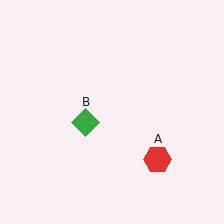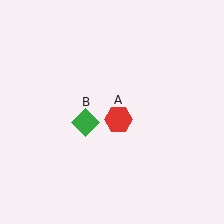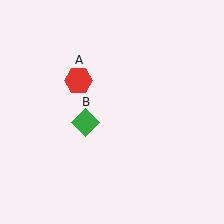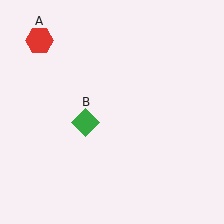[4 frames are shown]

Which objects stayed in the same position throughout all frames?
Green diamond (object B) remained stationary.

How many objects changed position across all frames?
1 object changed position: red hexagon (object A).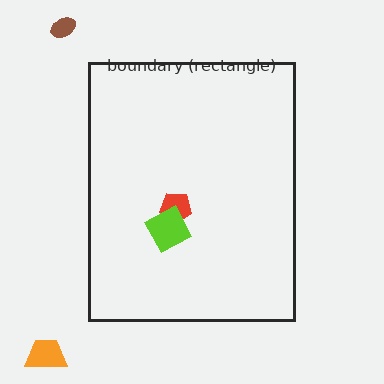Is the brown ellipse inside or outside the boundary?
Outside.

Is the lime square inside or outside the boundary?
Inside.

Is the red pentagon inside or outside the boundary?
Inside.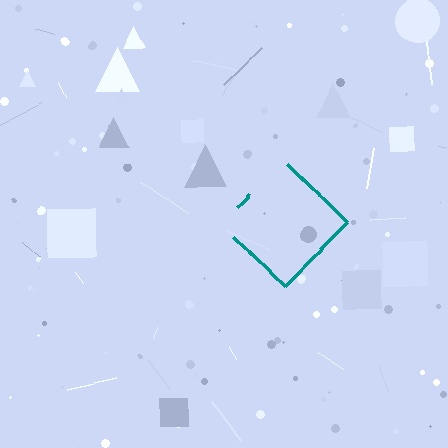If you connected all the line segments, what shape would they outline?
They would outline a diamond.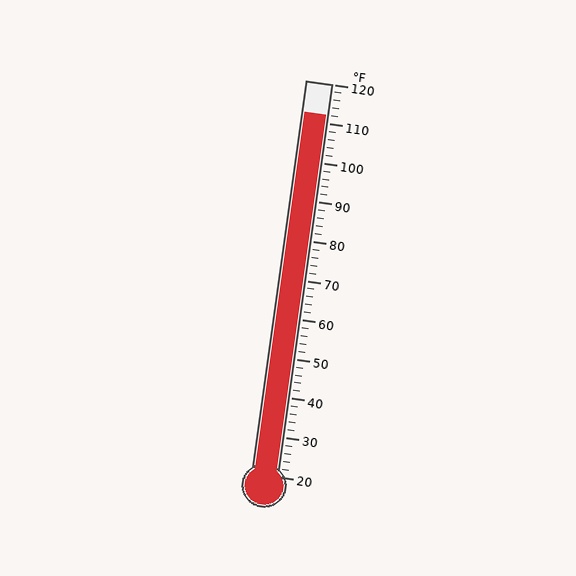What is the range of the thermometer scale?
The thermometer scale ranges from 20°F to 120°F.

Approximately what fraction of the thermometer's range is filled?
The thermometer is filled to approximately 90% of its range.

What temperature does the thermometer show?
The thermometer shows approximately 112°F.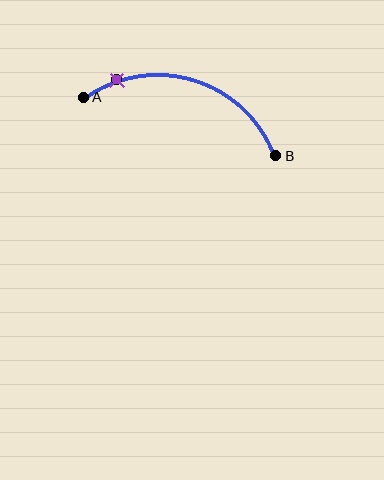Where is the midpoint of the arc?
The arc midpoint is the point on the curve farthest from the straight line joining A and B. It sits above that line.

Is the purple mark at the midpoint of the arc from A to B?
No. The purple mark lies on the arc but is closer to endpoint A. The arc midpoint would be at the point on the curve equidistant along the arc from both A and B.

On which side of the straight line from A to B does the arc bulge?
The arc bulges above the straight line connecting A and B.